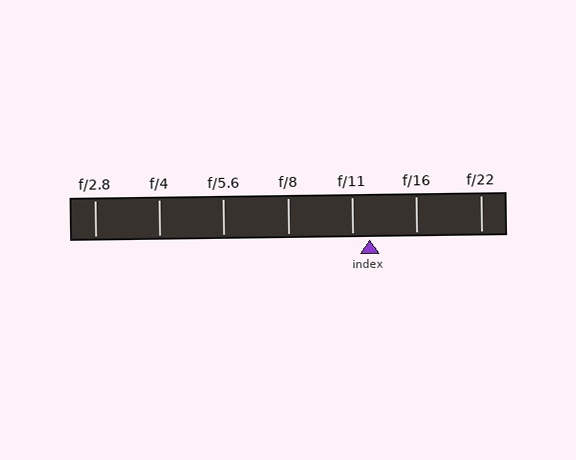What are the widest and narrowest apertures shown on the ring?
The widest aperture shown is f/2.8 and the narrowest is f/22.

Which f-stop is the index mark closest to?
The index mark is closest to f/11.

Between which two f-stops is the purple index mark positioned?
The index mark is between f/11 and f/16.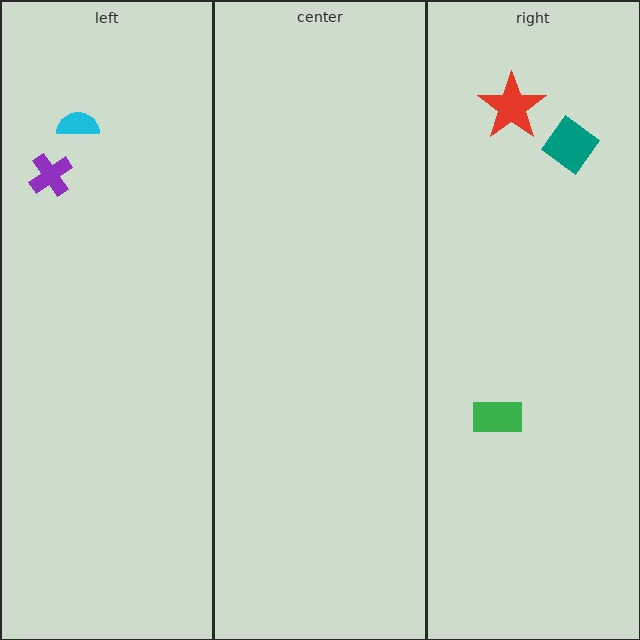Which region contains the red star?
The right region.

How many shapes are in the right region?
3.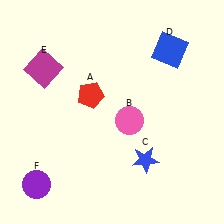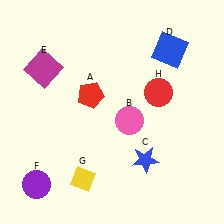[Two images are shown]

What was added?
A yellow diamond (G), a red circle (H) were added in Image 2.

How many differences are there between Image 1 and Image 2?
There are 2 differences between the two images.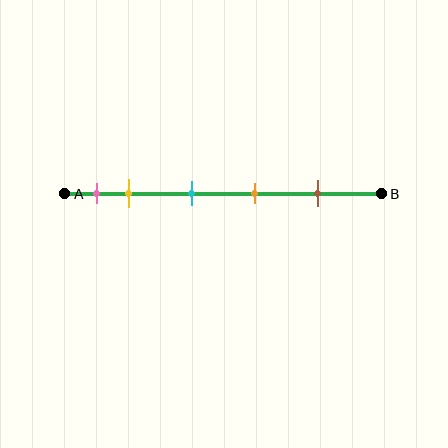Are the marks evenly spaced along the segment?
No, the marks are not evenly spaced.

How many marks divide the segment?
There are 5 marks dividing the segment.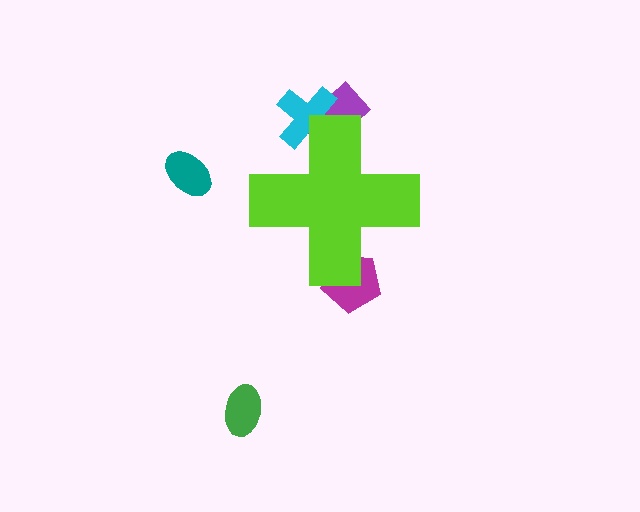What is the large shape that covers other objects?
A lime cross.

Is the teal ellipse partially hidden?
No, the teal ellipse is fully visible.